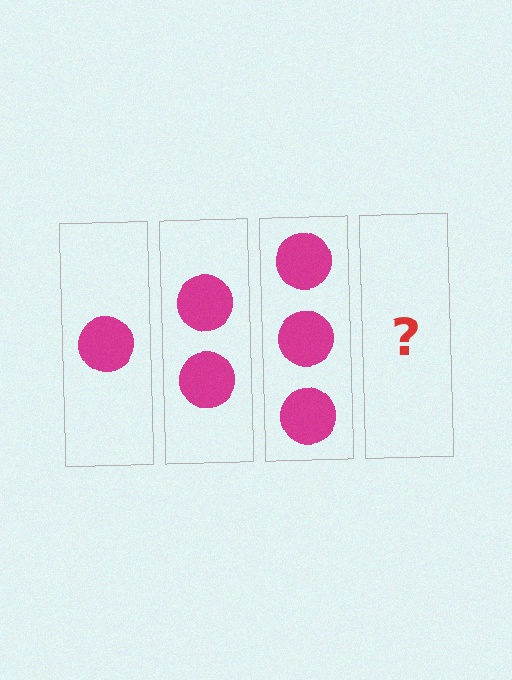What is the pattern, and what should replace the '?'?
The pattern is that each step adds one more circle. The '?' should be 4 circles.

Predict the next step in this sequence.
The next step is 4 circles.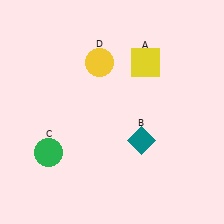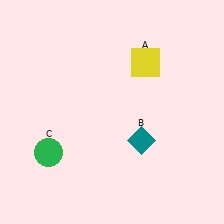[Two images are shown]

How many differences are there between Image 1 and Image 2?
There is 1 difference between the two images.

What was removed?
The yellow circle (D) was removed in Image 2.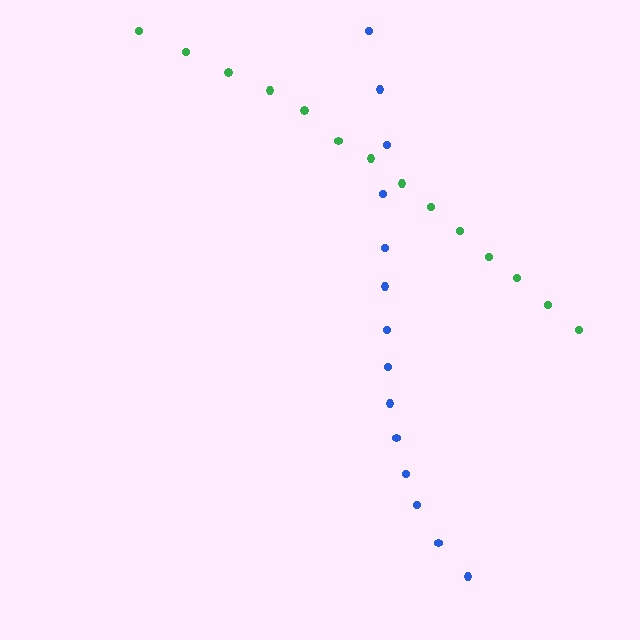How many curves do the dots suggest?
There are 2 distinct paths.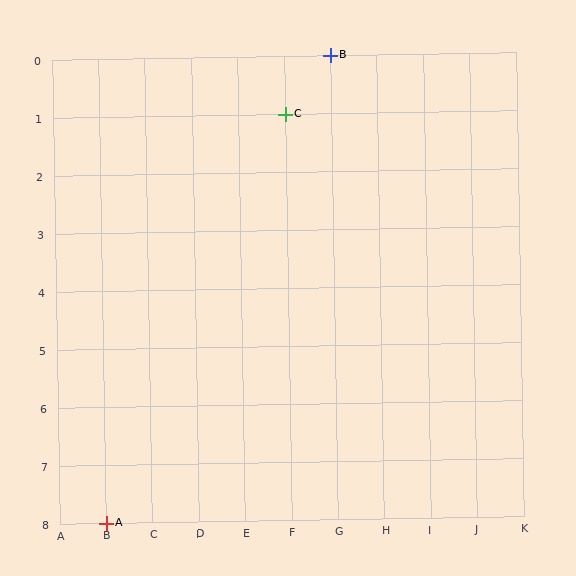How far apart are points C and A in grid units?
Points C and A are 4 columns and 7 rows apart (about 8.1 grid units diagonally).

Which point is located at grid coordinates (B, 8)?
Point A is at (B, 8).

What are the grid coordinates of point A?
Point A is at grid coordinates (B, 8).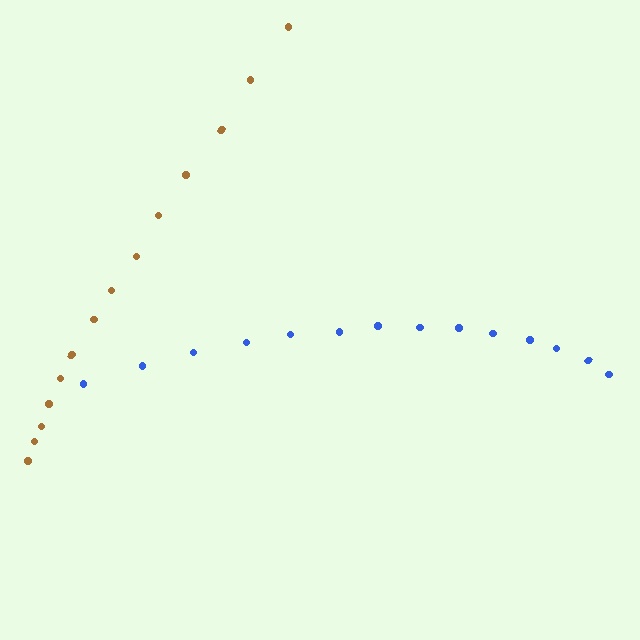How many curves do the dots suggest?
There are 2 distinct paths.